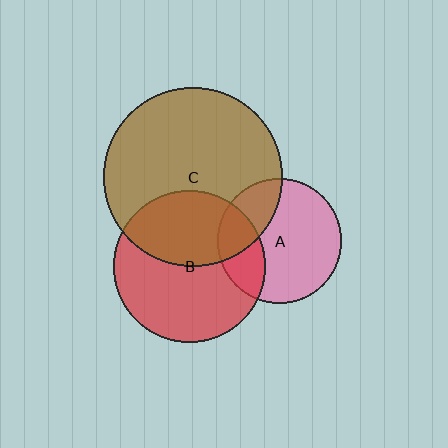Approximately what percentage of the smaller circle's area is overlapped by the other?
Approximately 40%.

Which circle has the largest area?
Circle C (brown).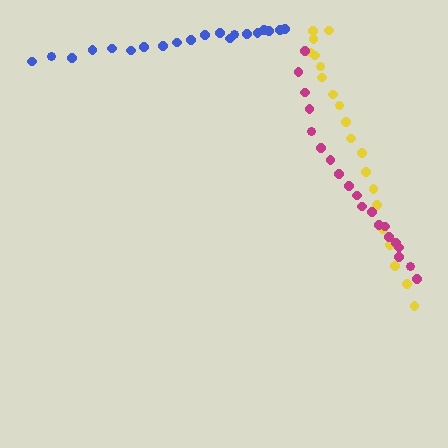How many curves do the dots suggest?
There are 3 distinct paths.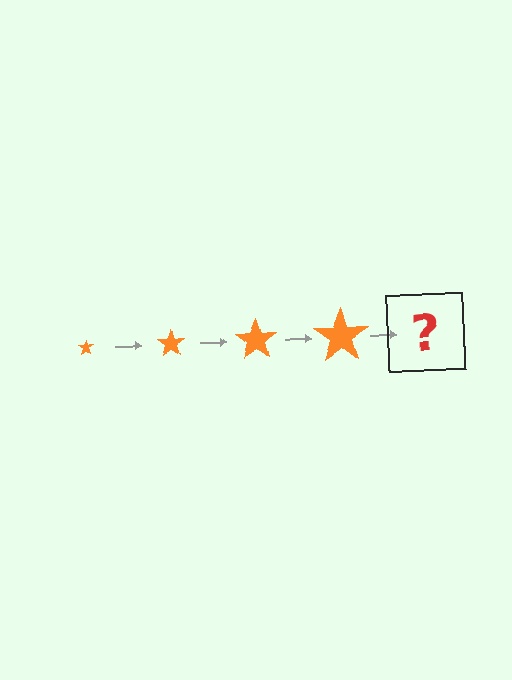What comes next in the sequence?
The next element should be an orange star, larger than the previous one.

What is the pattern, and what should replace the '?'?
The pattern is that the star gets progressively larger each step. The '?' should be an orange star, larger than the previous one.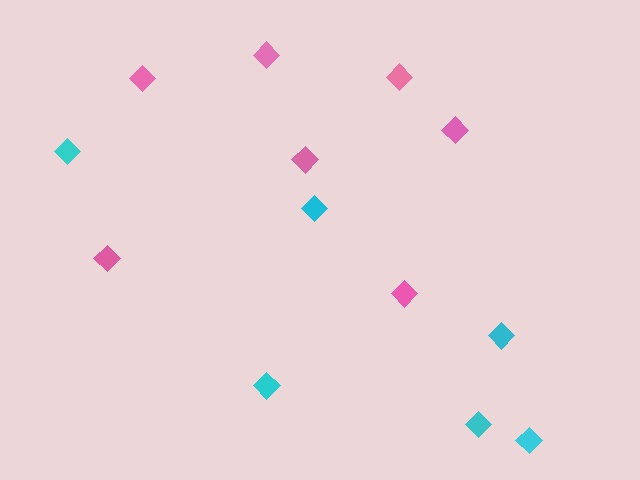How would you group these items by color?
There are 2 groups: one group of pink diamonds (7) and one group of cyan diamonds (6).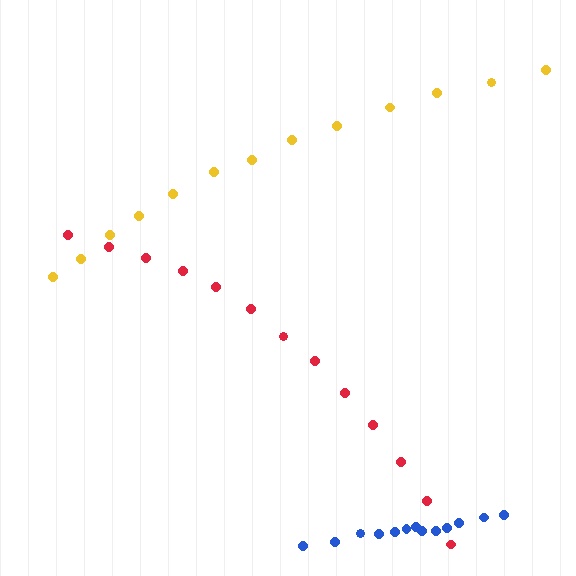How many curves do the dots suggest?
There are 3 distinct paths.